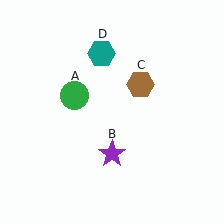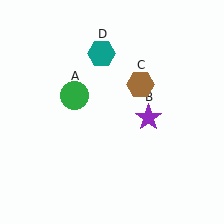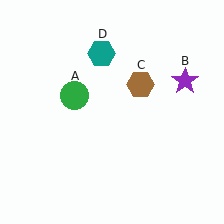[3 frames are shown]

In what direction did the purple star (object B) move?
The purple star (object B) moved up and to the right.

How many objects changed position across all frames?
1 object changed position: purple star (object B).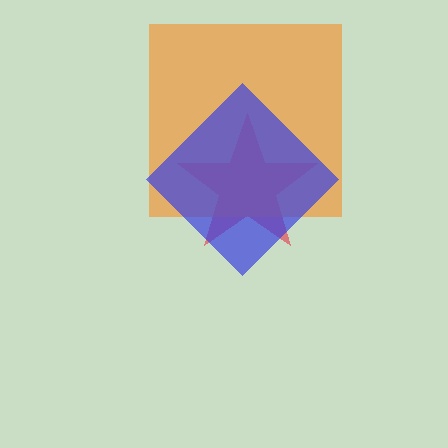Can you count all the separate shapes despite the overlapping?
Yes, there are 3 separate shapes.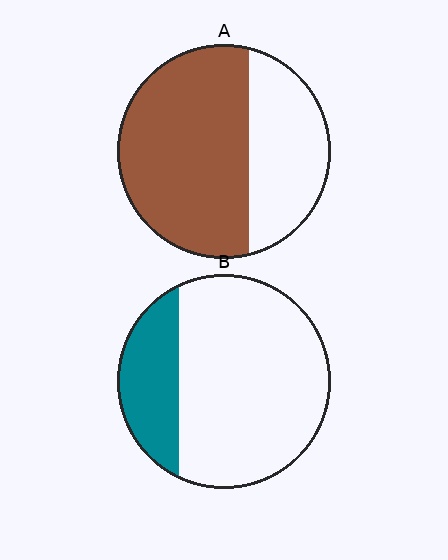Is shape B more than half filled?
No.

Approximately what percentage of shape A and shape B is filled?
A is approximately 65% and B is approximately 25%.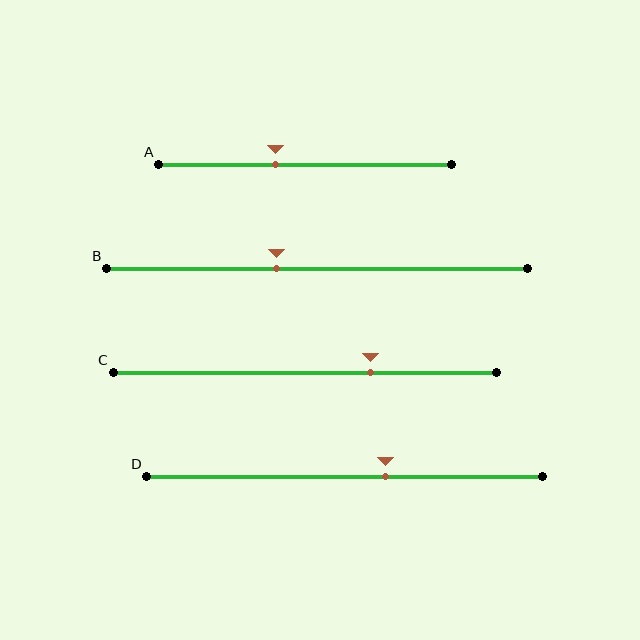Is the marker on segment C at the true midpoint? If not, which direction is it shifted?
No, the marker on segment C is shifted to the right by about 17% of the segment length.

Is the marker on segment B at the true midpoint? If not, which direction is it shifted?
No, the marker on segment B is shifted to the left by about 10% of the segment length.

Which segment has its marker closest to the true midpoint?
Segment B has its marker closest to the true midpoint.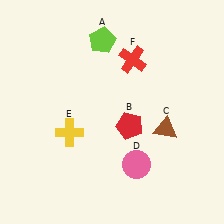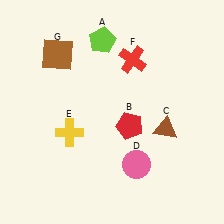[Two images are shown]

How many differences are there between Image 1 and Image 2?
There is 1 difference between the two images.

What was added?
A brown square (G) was added in Image 2.